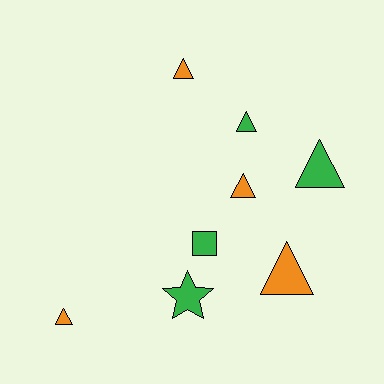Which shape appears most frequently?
Triangle, with 6 objects.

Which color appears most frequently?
Orange, with 4 objects.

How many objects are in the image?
There are 8 objects.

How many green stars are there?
There is 1 green star.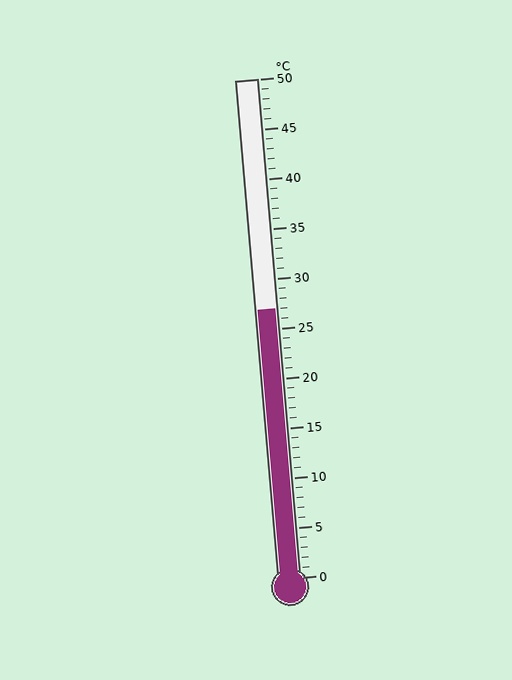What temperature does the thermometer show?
The thermometer shows approximately 27°C.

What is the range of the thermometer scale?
The thermometer scale ranges from 0°C to 50°C.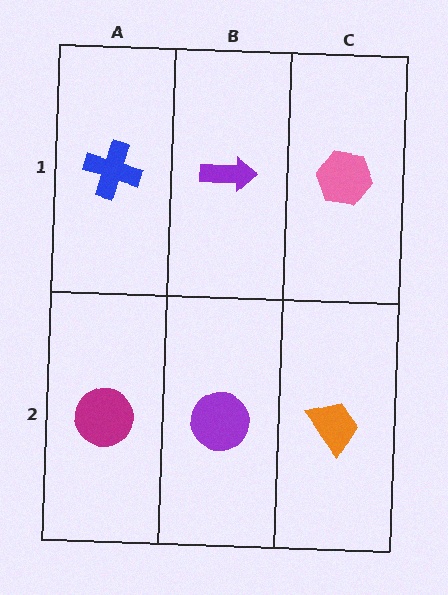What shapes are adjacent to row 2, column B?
A purple arrow (row 1, column B), a magenta circle (row 2, column A), an orange trapezoid (row 2, column C).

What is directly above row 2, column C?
A pink hexagon.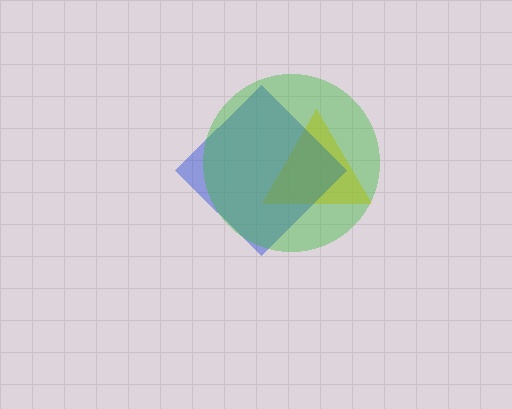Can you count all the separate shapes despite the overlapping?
Yes, there are 3 separate shapes.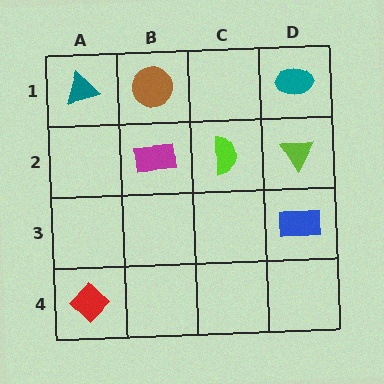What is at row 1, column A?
A teal triangle.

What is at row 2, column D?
A lime triangle.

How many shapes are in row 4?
1 shape.